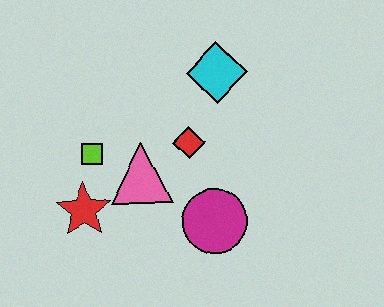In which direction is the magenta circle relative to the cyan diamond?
The magenta circle is below the cyan diamond.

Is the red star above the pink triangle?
No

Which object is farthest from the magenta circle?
The cyan diamond is farthest from the magenta circle.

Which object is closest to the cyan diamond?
The red diamond is closest to the cyan diamond.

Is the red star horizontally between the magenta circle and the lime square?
No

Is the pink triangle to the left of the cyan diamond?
Yes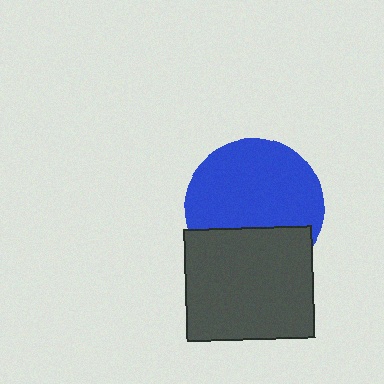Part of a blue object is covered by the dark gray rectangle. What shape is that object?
It is a circle.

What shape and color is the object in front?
The object in front is a dark gray rectangle.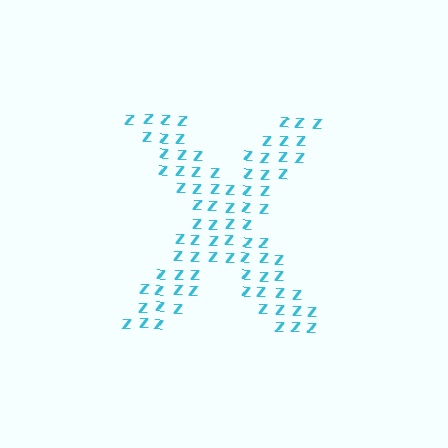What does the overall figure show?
The overall figure shows the letter X.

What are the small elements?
The small elements are letter Z's.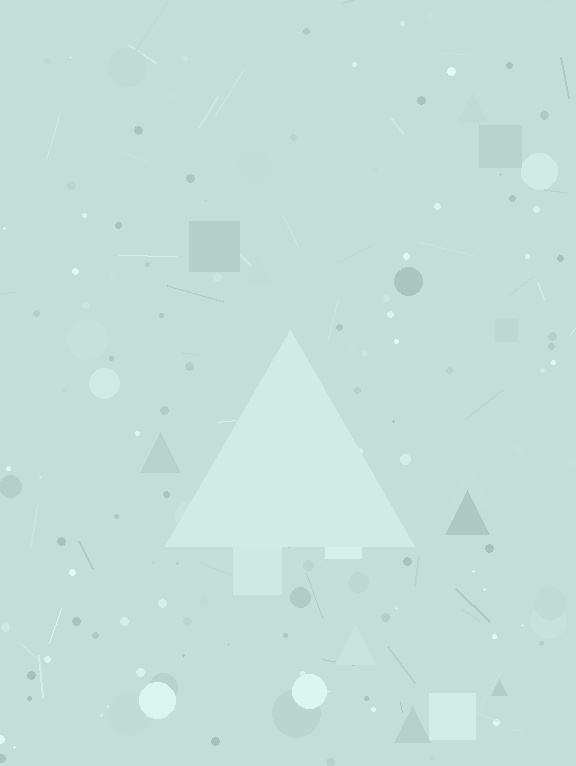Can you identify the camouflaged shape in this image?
The camouflaged shape is a triangle.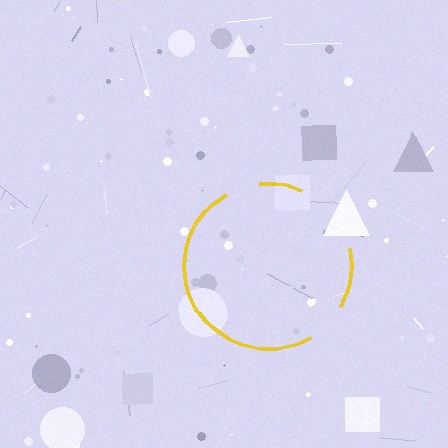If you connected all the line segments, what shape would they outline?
They would outline a circle.